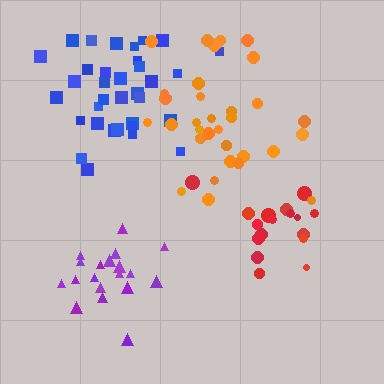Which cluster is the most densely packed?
Purple.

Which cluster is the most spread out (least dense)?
Orange.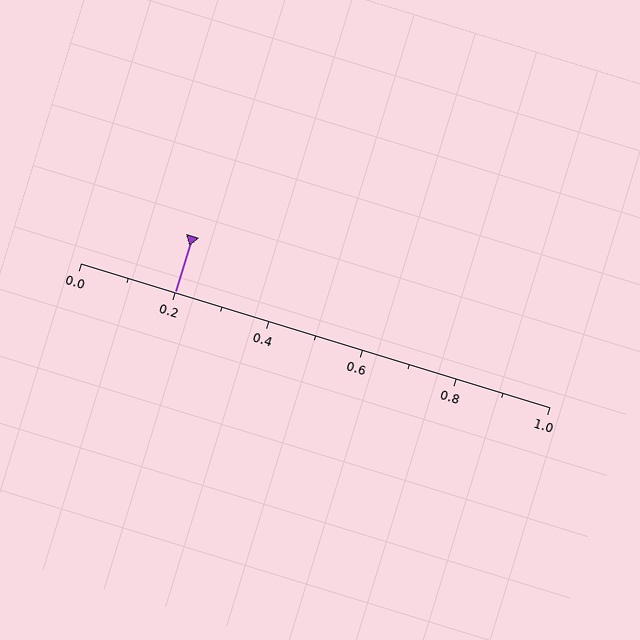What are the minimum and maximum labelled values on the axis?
The axis runs from 0.0 to 1.0.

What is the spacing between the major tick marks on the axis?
The major ticks are spaced 0.2 apart.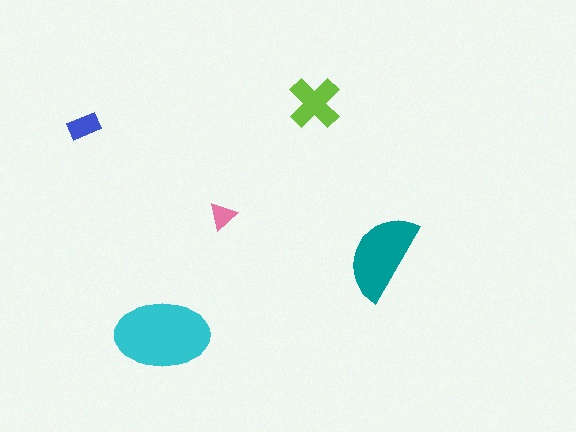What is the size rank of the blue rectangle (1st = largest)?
4th.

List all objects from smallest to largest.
The pink triangle, the blue rectangle, the lime cross, the teal semicircle, the cyan ellipse.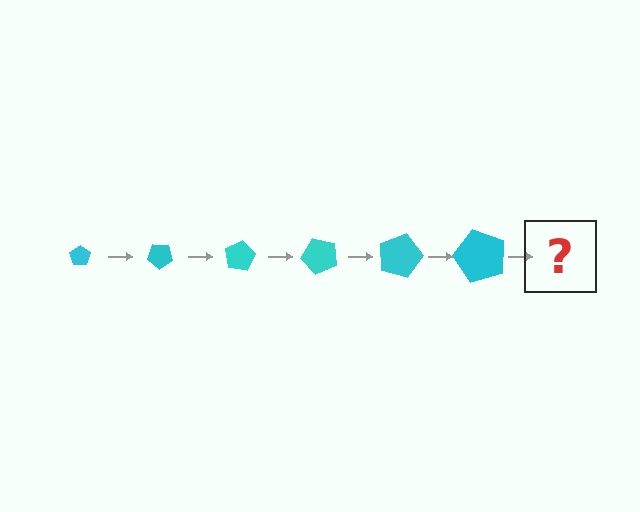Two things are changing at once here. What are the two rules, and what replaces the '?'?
The two rules are that the pentagon grows larger each step and it rotates 40 degrees each step. The '?' should be a pentagon, larger than the previous one and rotated 240 degrees from the start.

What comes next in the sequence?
The next element should be a pentagon, larger than the previous one and rotated 240 degrees from the start.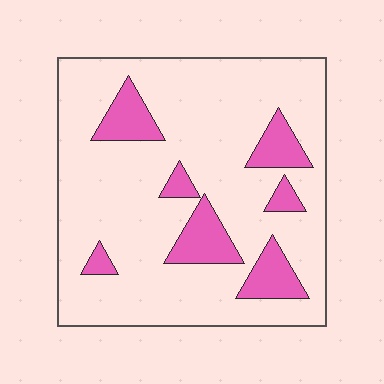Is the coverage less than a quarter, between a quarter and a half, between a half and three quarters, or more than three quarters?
Less than a quarter.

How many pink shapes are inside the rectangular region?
7.